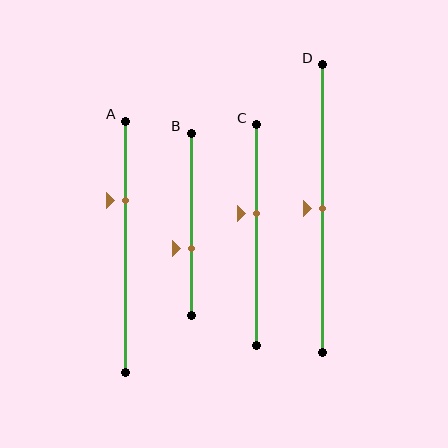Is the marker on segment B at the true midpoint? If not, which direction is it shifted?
No, the marker on segment B is shifted downward by about 13% of the segment length.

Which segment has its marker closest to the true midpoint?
Segment D has its marker closest to the true midpoint.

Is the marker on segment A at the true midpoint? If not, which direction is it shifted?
No, the marker on segment A is shifted upward by about 19% of the segment length.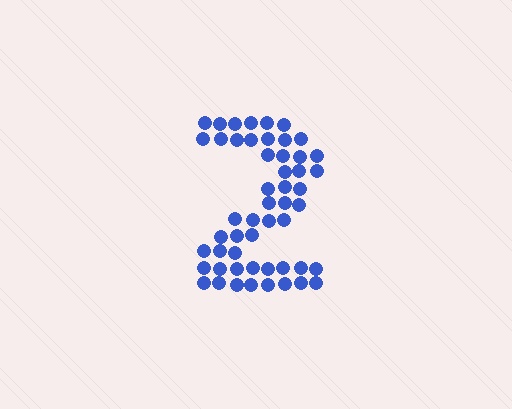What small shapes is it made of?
It is made of small circles.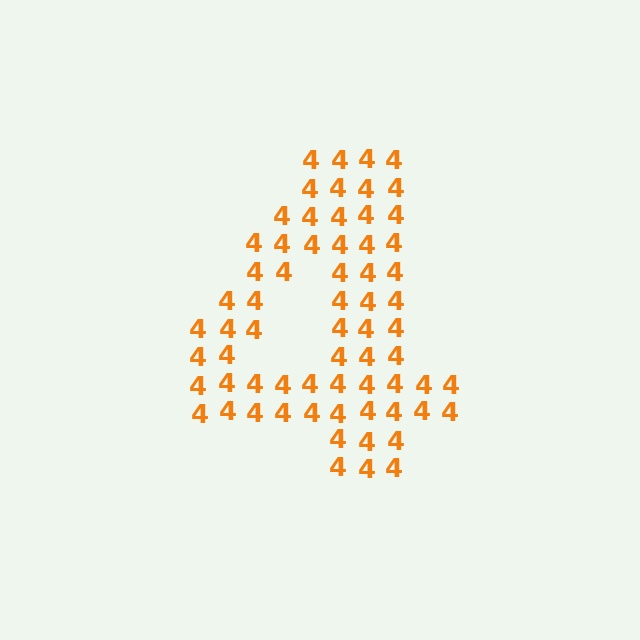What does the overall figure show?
The overall figure shows the digit 4.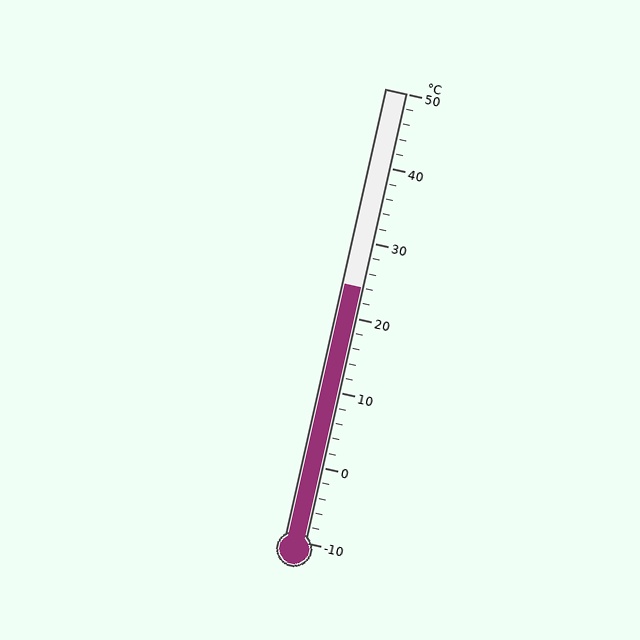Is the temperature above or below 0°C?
The temperature is above 0°C.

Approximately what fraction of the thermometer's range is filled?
The thermometer is filled to approximately 55% of its range.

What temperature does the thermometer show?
The thermometer shows approximately 24°C.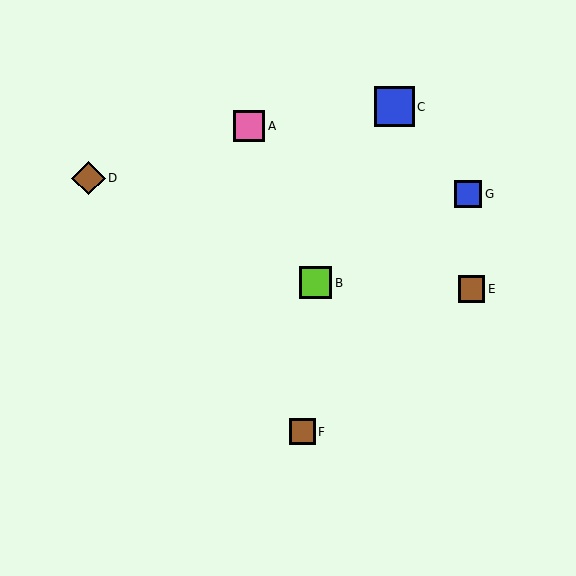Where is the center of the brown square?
The center of the brown square is at (302, 432).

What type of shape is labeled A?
Shape A is a pink square.